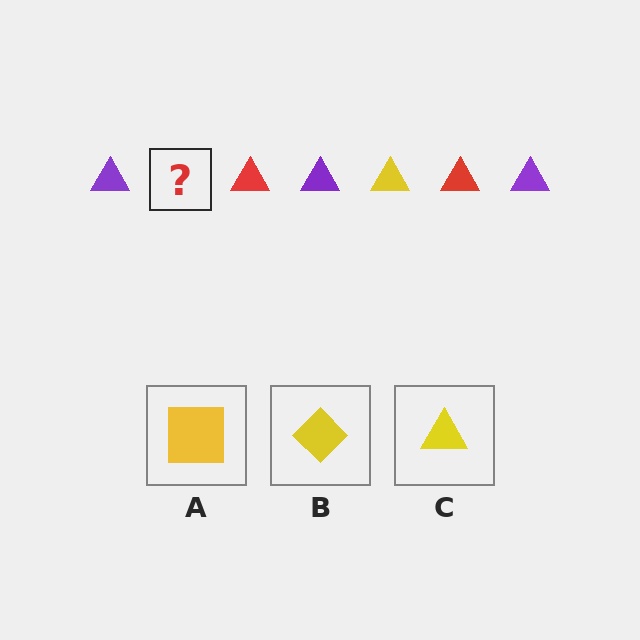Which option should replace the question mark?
Option C.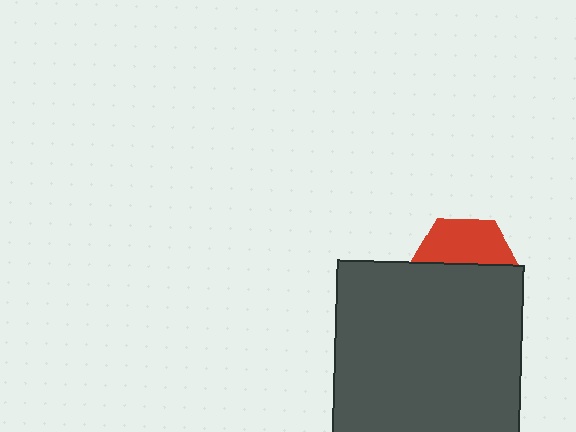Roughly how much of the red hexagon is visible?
A small part of it is visible (roughly 42%).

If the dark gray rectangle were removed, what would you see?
You would see the complete red hexagon.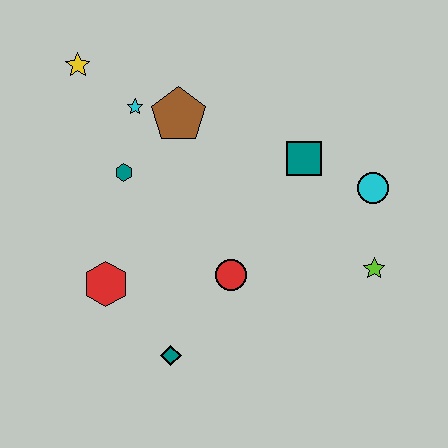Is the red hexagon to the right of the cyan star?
No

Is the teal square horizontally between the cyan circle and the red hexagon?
Yes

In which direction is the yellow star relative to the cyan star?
The yellow star is to the left of the cyan star.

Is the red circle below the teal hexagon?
Yes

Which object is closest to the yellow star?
The cyan star is closest to the yellow star.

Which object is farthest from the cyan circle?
The yellow star is farthest from the cyan circle.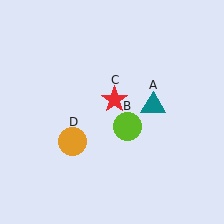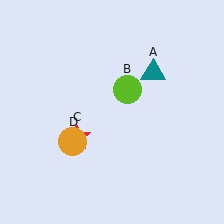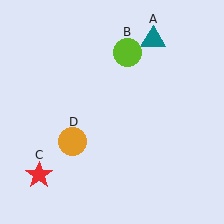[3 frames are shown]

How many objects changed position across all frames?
3 objects changed position: teal triangle (object A), lime circle (object B), red star (object C).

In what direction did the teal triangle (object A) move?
The teal triangle (object A) moved up.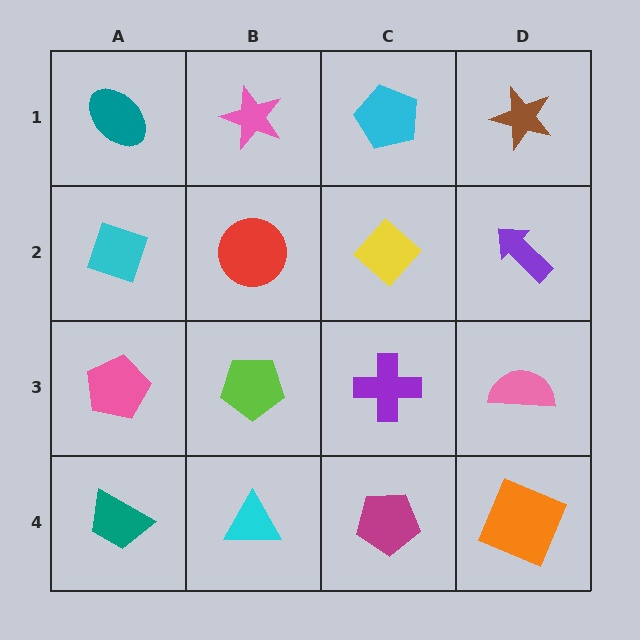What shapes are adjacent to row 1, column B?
A red circle (row 2, column B), a teal ellipse (row 1, column A), a cyan pentagon (row 1, column C).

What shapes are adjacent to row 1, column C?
A yellow diamond (row 2, column C), a pink star (row 1, column B), a brown star (row 1, column D).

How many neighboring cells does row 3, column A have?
3.